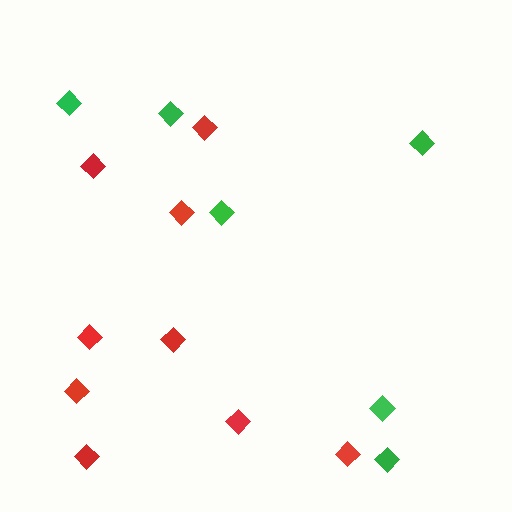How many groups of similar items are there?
There are 2 groups: one group of green diamonds (6) and one group of red diamonds (9).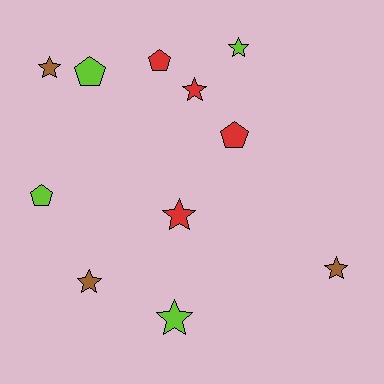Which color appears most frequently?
Lime, with 4 objects.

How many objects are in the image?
There are 11 objects.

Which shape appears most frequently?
Star, with 7 objects.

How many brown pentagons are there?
There are no brown pentagons.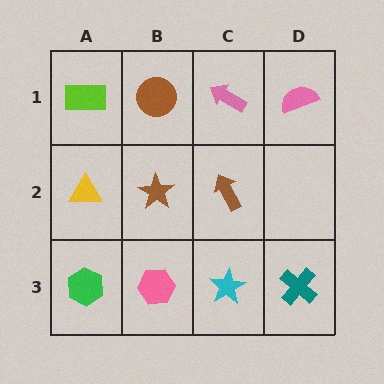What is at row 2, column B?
A brown star.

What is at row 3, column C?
A cyan star.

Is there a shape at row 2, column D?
No, that cell is empty.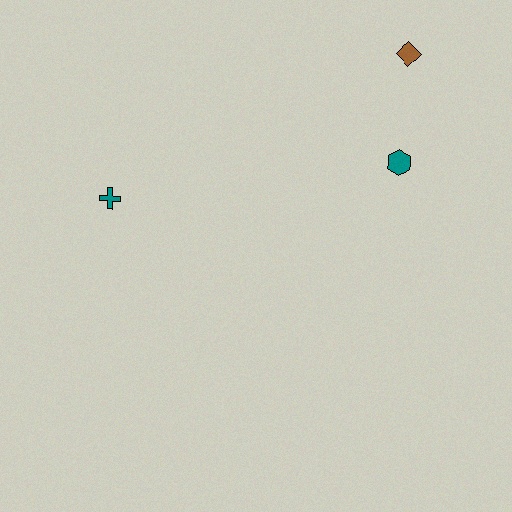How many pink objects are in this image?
There are no pink objects.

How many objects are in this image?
There are 3 objects.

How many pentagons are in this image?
There are no pentagons.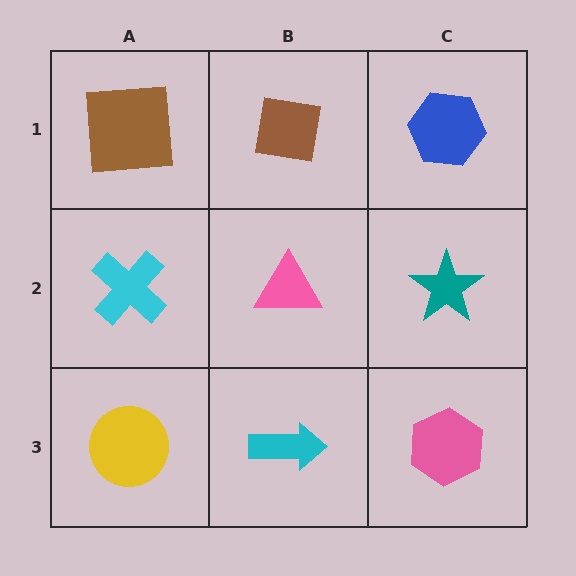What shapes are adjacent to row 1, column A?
A cyan cross (row 2, column A), a brown square (row 1, column B).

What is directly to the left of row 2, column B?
A cyan cross.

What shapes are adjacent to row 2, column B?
A brown square (row 1, column B), a cyan arrow (row 3, column B), a cyan cross (row 2, column A), a teal star (row 2, column C).